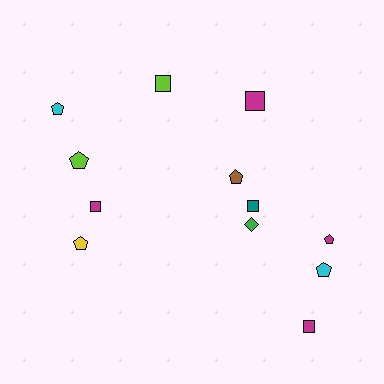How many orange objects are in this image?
There are no orange objects.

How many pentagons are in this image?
There are 6 pentagons.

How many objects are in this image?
There are 12 objects.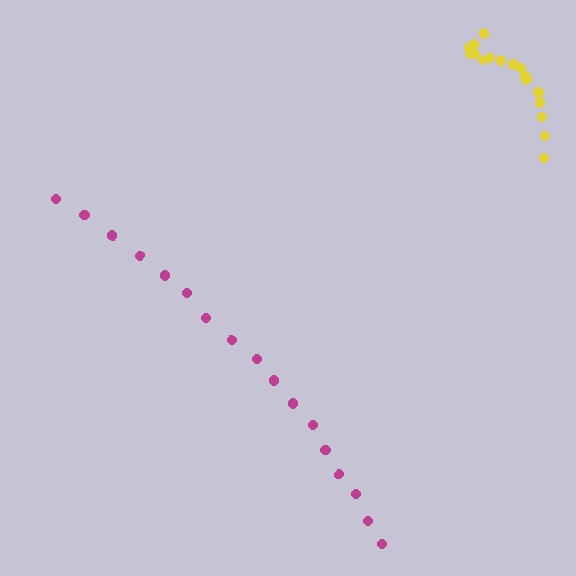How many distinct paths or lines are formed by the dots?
There are 2 distinct paths.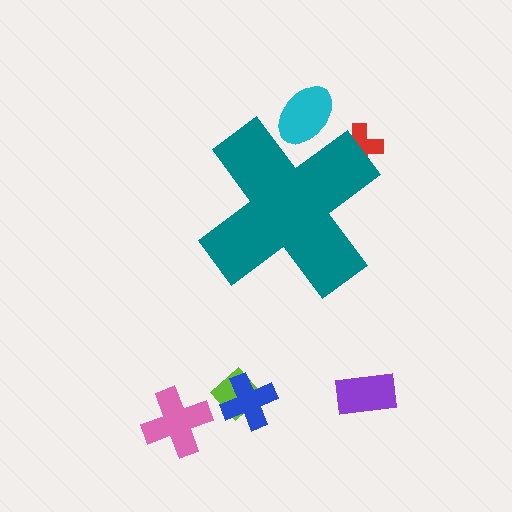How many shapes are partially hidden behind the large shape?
2 shapes are partially hidden.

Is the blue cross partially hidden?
No, the blue cross is fully visible.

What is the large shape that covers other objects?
A teal cross.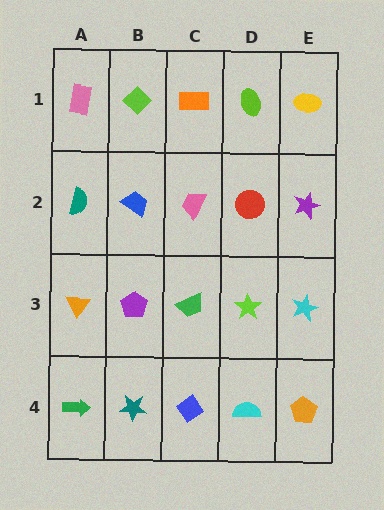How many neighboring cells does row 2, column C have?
4.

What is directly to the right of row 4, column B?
A blue diamond.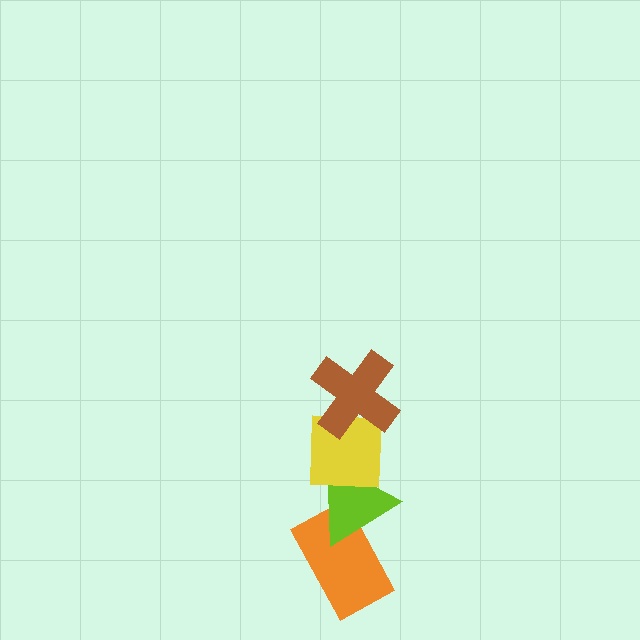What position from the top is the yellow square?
The yellow square is 2nd from the top.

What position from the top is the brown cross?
The brown cross is 1st from the top.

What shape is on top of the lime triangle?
The yellow square is on top of the lime triangle.